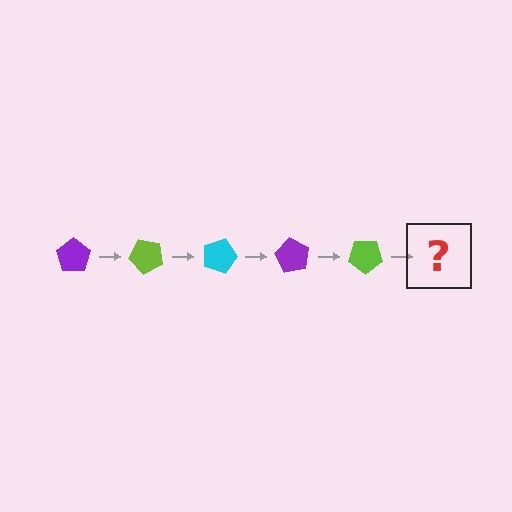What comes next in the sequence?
The next element should be a cyan pentagon, rotated 225 degrees from the start.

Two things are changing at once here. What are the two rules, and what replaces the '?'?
The two rules are that it rotates 45 degrees each step and the color cycles through purple, lime, and cyan. The '?' should be a cyan pentagon, rotated 225 degrees from the start.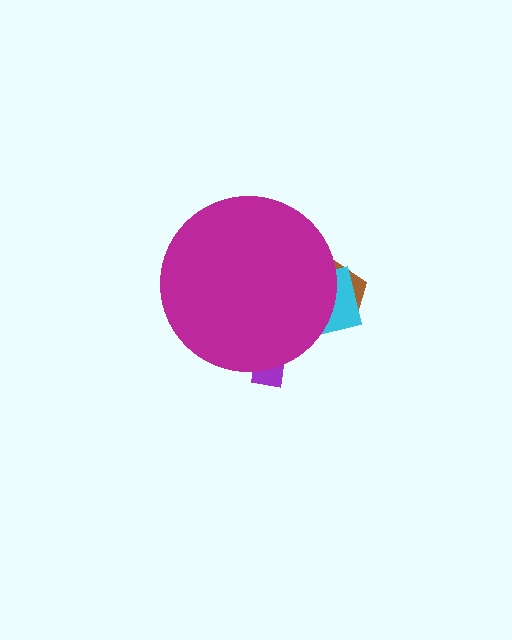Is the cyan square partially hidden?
Yes, the cyan square is partially hidden behind the magenta circle.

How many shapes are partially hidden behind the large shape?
3 shapes are partially hidden.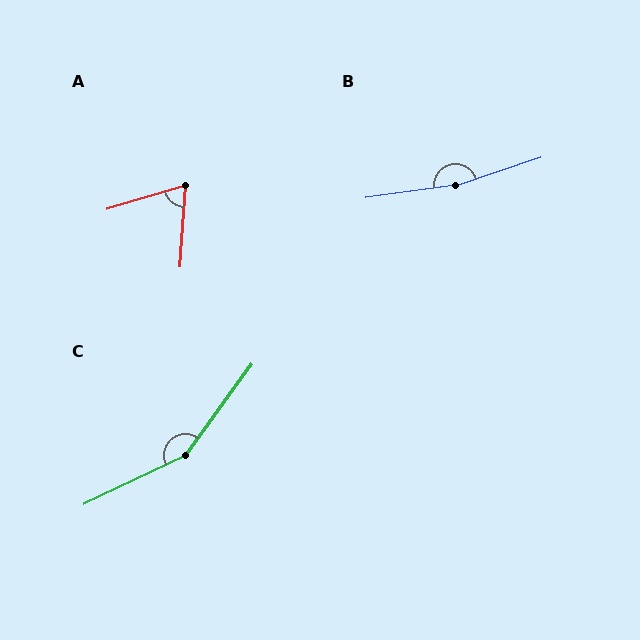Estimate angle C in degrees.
Approximately 151 degrees.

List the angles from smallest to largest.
A (69°), C (151°), B (169°).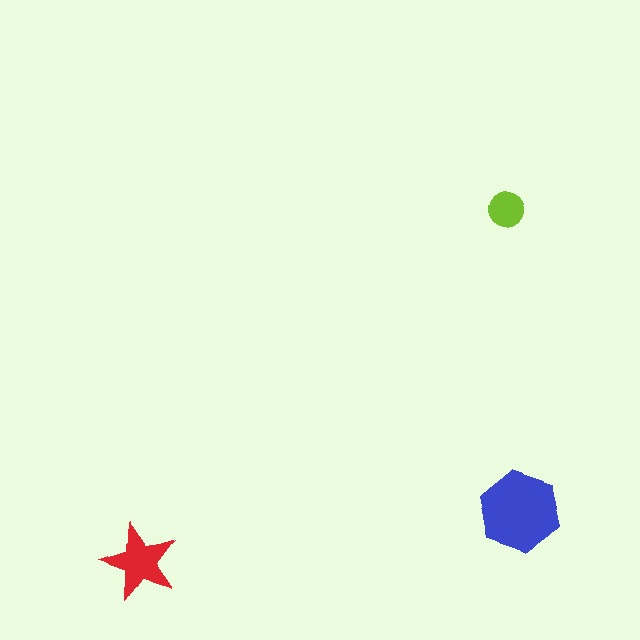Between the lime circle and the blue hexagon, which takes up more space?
The blue hexagon.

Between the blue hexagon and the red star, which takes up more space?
The blue hexagon.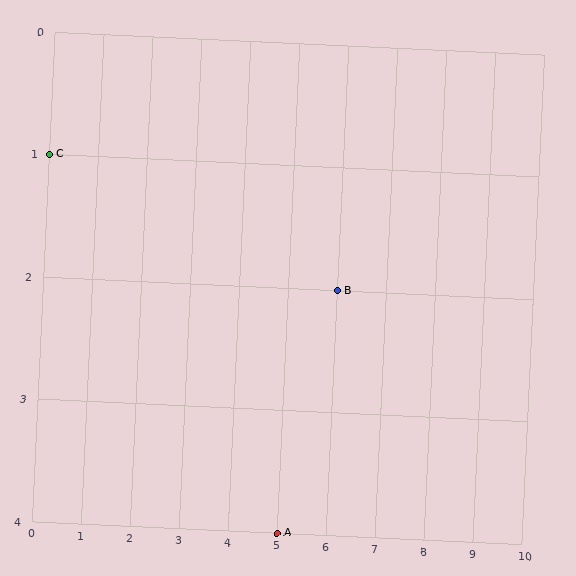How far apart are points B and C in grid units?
Points B and C are 6 columns and 1 row apart (about 6.1 grid units diagonally).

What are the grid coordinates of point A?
Point A is at grid coordinates (5, 4).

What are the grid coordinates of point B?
Point B is at grid coordinates (6, 2).